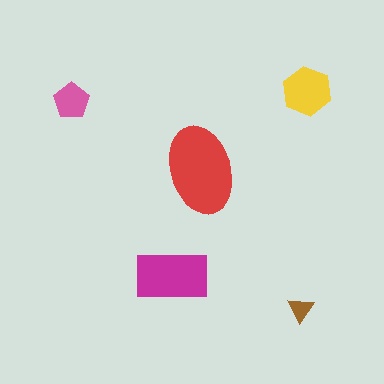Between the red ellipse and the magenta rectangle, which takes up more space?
The red ellipse.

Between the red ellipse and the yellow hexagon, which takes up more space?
The red ellipse.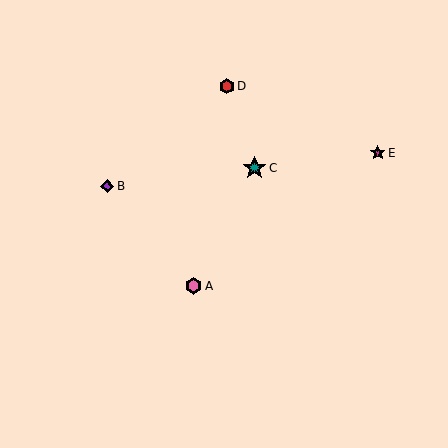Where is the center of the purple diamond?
The center of the purple diamond is at (107, 186).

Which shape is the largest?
The teal star (labeled C) is the largest.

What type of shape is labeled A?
Shape A is a pink hexagon.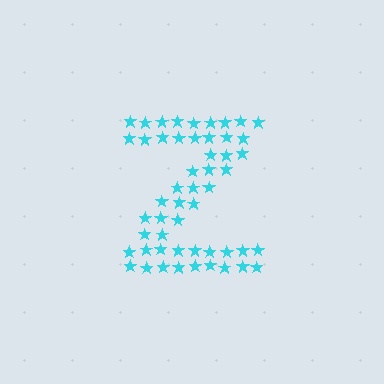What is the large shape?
The large shape is the letter Z.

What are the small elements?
The small elements are stars.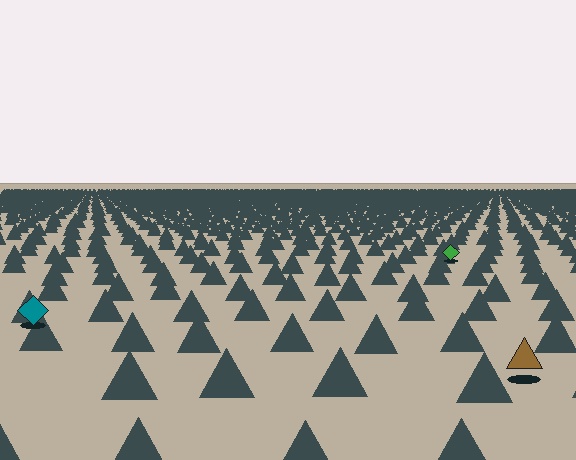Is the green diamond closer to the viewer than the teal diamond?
No. The teal diamond is closer — you can tell from the texture gradient: the ground texture is coarser near it.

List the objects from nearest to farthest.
From nearest to farthest: the brown triangle, the teal diamond, the green diamond.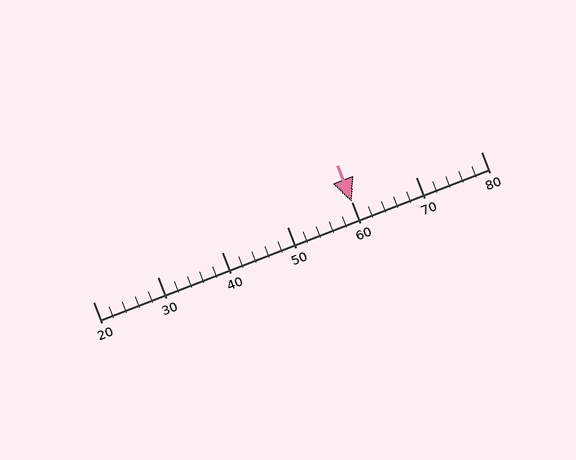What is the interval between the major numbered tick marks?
The major tick marks are spaced 10 units apart.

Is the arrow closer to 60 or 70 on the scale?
The arrow is closer to 60.